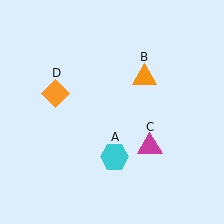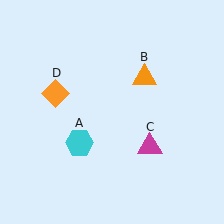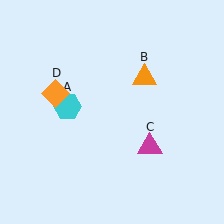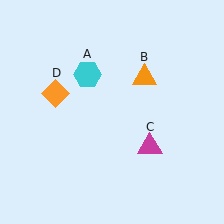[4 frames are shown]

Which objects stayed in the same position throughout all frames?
Orange triangle (object B) and magenta triangle (object C) and orange diamond (object D) remained stationary.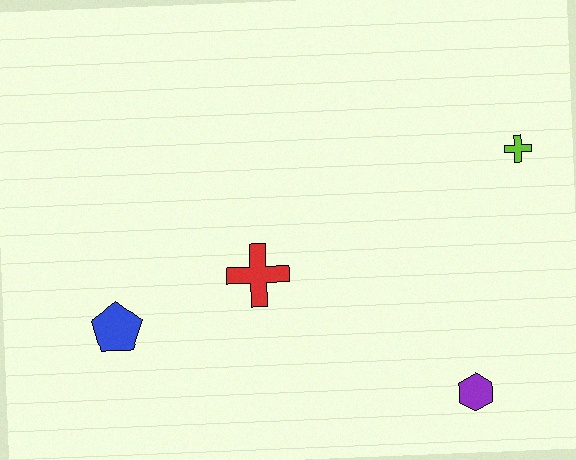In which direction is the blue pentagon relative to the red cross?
The blue pentagon is to the left of the red cross.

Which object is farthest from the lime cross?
The blue pentagon is farthest from the lime cross.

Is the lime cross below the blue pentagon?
No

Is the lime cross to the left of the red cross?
No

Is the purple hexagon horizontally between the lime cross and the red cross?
Yes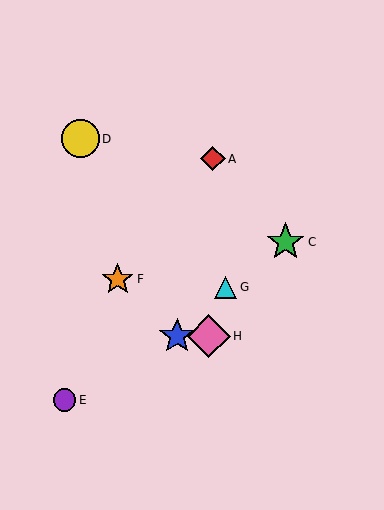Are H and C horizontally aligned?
No, H is at y≈336 and C is at y≈242.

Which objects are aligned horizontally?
Objects B, H are aligned horizontally.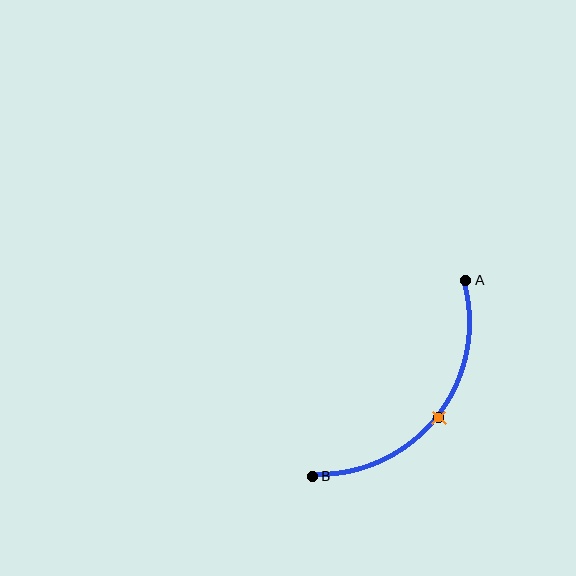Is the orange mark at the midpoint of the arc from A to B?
Yes. The orange mark lies on the arc at equal arc-length from both A and B — it is the arc midpoint.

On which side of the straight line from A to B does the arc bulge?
The arc bulges below and to the right of the straight line connecting A and B.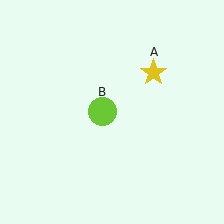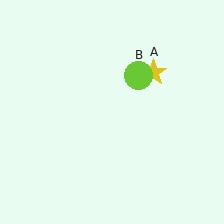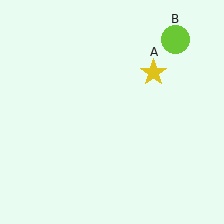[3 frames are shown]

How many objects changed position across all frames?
1 object changed position: lime circle (object B).